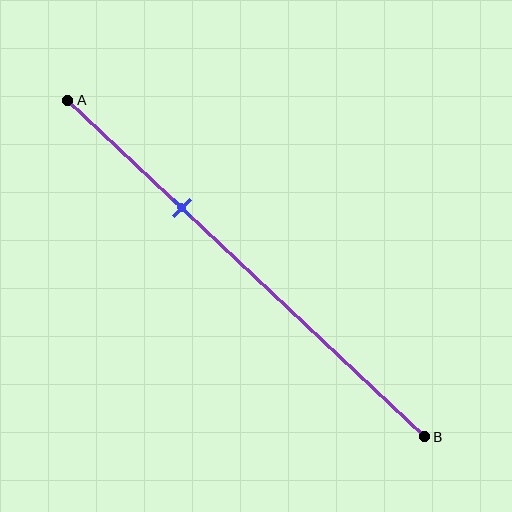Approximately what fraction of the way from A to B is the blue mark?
The blue mark is approximately 30% of the way from A to B.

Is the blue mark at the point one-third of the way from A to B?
Yes, the mark is approximately at the one-third point.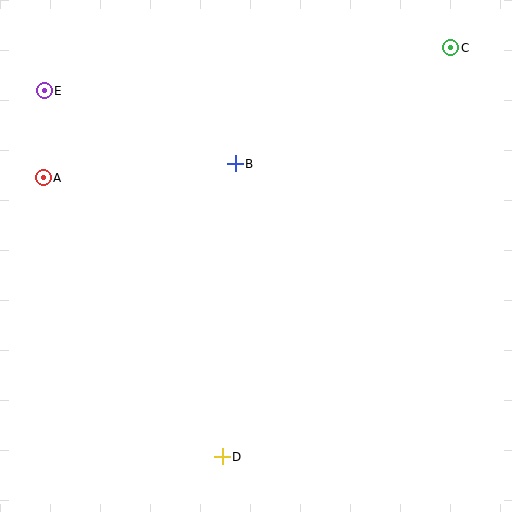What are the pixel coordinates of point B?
Point B is at (235, 164).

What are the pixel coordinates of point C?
Point C is at (451, 48).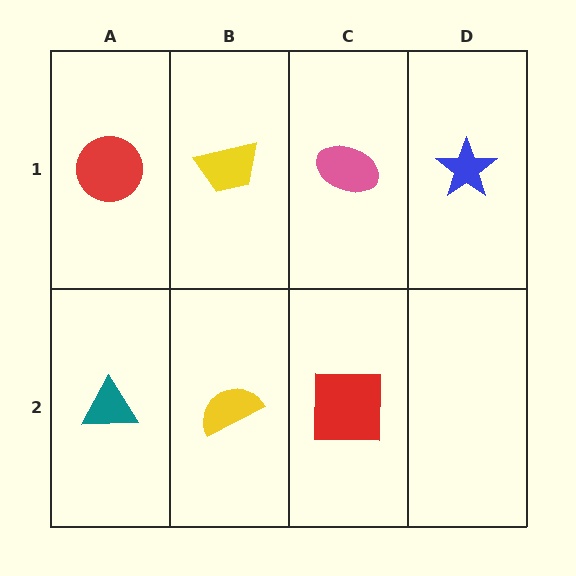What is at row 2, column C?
A red square.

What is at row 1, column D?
A blue star.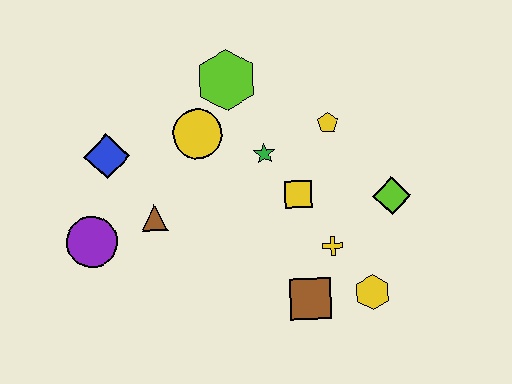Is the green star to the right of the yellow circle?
Yes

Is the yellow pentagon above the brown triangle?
Yes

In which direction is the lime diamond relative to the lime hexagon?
The lime diamond is to the right of the lime hexagon.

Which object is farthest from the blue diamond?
The yellow hexagon is farthest from the blue diamond.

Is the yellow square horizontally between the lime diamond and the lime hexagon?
Yes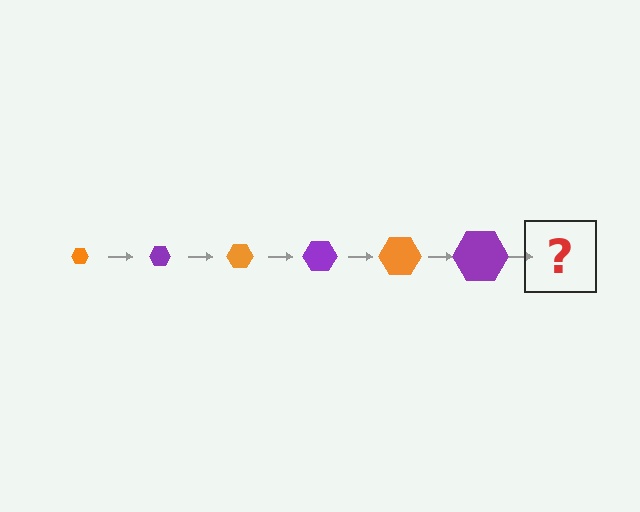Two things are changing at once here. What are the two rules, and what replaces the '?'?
The two rules are that the hexagon grows larger each step and the color cycles through orange and purple. The '?' should be an orange hexagon, larger than the previous one.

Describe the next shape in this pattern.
It should be an orange hexagon, larger than the previous one.